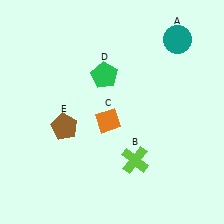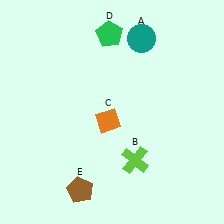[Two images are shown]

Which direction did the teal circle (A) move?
The teal circle (A) moved left.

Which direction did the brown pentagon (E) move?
The brown pentagon (E) moved down.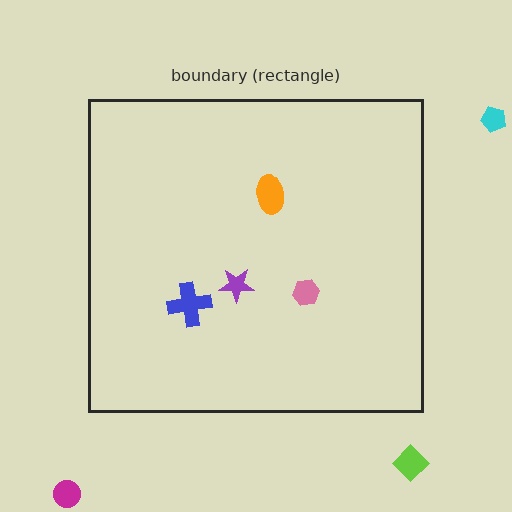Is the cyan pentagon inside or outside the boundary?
Outside.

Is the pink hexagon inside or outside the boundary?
Inside.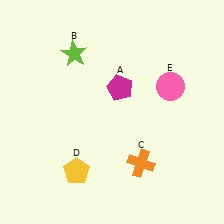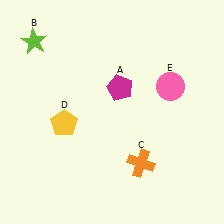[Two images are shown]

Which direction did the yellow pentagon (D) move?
The yellow pentagon (D) moved up.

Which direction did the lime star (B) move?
The lime star (B) moved left.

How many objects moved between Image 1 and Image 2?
2 objects moved between the two images.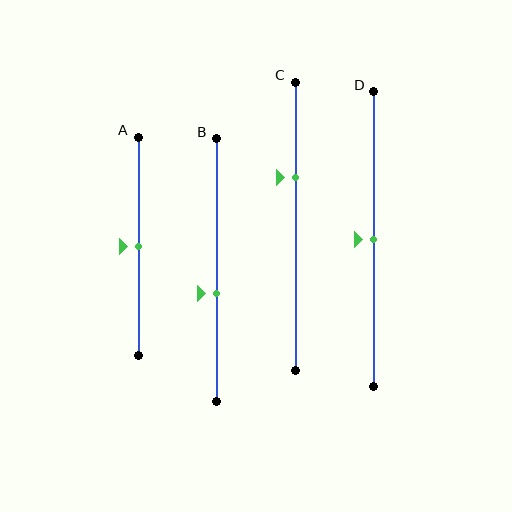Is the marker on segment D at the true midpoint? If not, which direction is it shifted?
Yes, the marker on segment D is at the true midpoint.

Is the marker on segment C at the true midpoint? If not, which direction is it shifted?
No, the marker on segment C is shifted upward by about 17% of the segment length.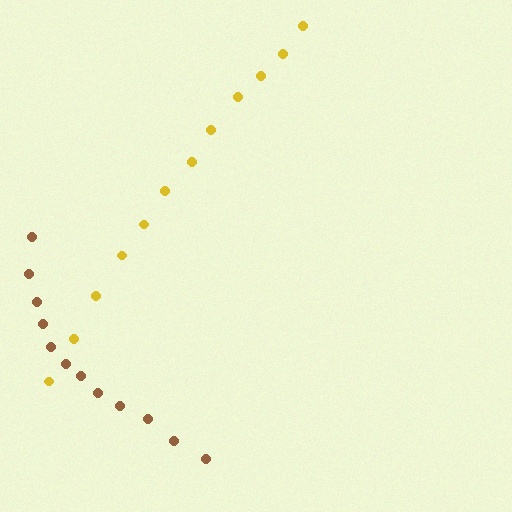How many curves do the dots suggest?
There are 2 distinct paths.